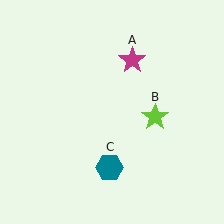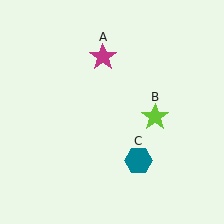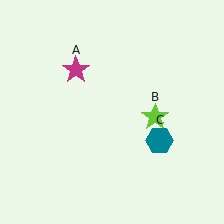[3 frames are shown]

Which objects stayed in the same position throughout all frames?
Lime star (object B) remained stationary.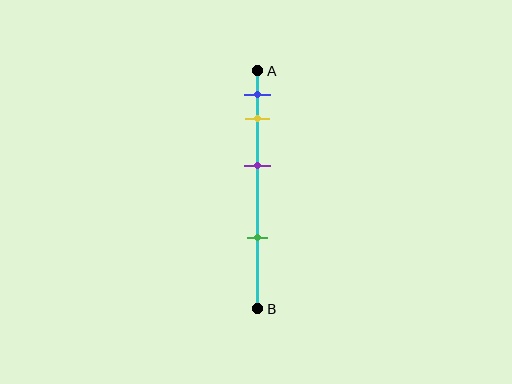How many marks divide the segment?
There are 4 marks dividing the segment.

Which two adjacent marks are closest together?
The blue and yellow marks are the closest adjacent pair.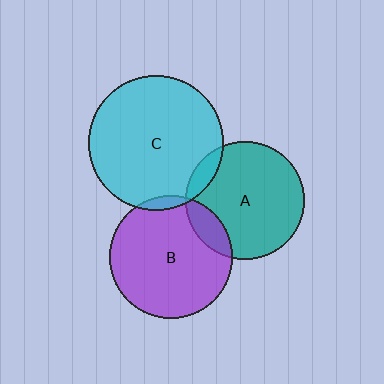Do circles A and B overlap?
Yes.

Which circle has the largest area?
Circle C (cyan).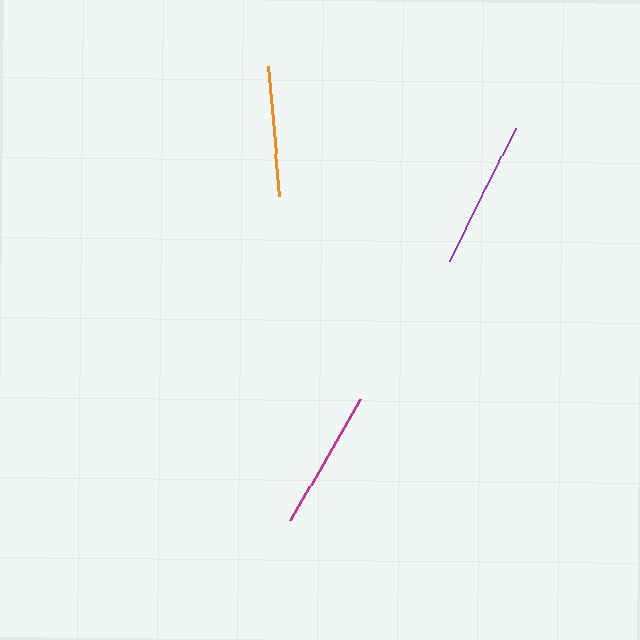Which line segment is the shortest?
The orange line is the shortest at approximately 130 pixels.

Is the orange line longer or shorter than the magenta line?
The magenta line is longer than the orange line.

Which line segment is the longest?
The purple line is the longest at approximately 149 pixels.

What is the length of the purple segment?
The purple segment is approximately 149 pixels long.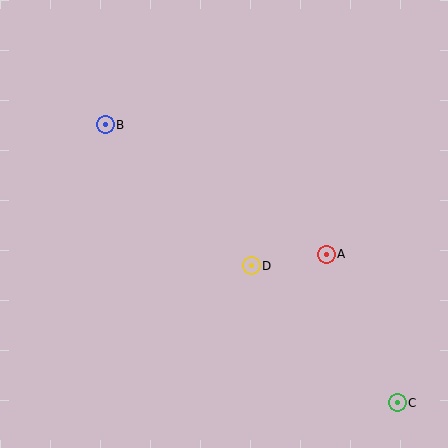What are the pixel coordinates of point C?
Point C is at (397, 403).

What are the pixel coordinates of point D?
Point D is at (251, 266).